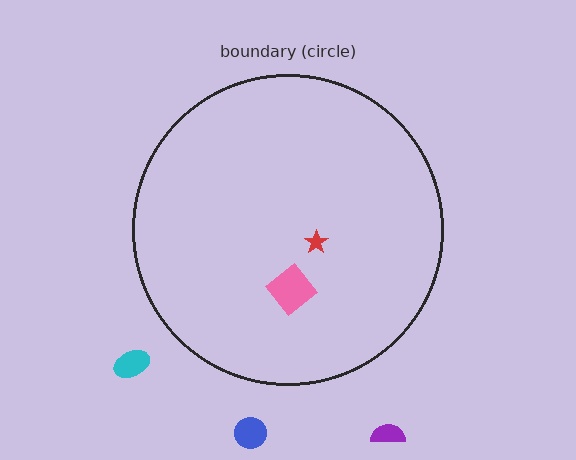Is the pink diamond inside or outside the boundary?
Inside.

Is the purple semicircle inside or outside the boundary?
Outside.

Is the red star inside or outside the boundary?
Inside.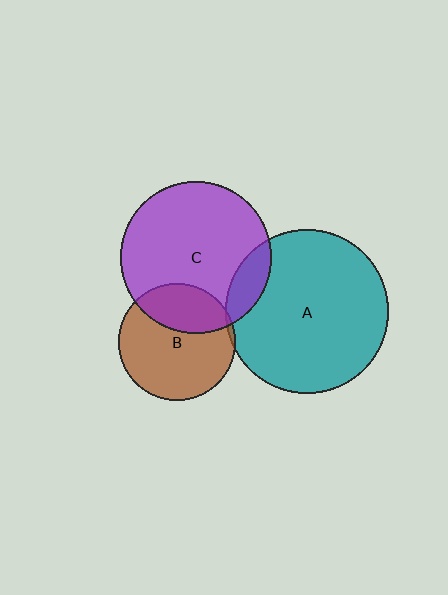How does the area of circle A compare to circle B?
Approximately 1.9 times.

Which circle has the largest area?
Circle A (teal).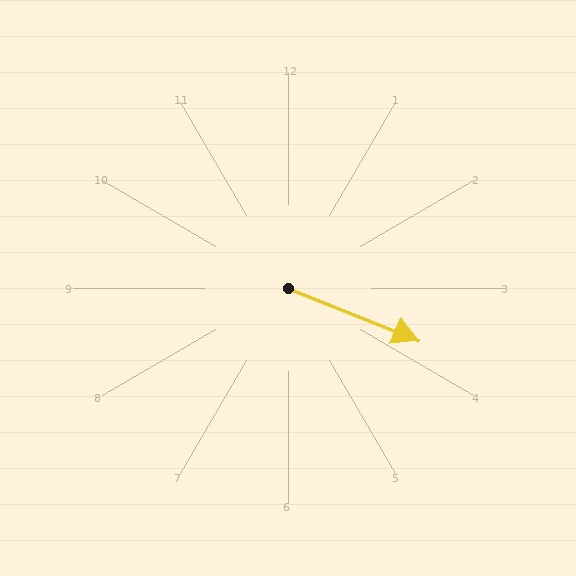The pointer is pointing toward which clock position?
Roughly 4 o'clock.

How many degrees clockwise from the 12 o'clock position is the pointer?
Approximately 112 degrees.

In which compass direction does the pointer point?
East.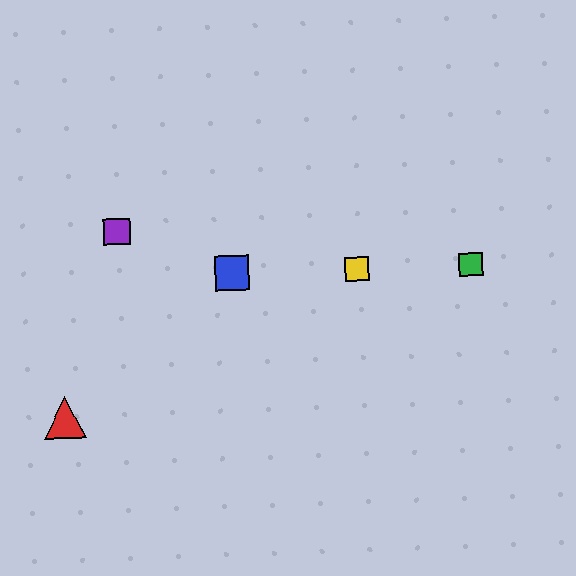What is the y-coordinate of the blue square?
The blue square is at y≈273.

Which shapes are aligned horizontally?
The blue square, the green square, the yellow square are aligned horizontally.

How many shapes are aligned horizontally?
3 shapes (the blue square, the green square, the yellow square) are aligned horizontally.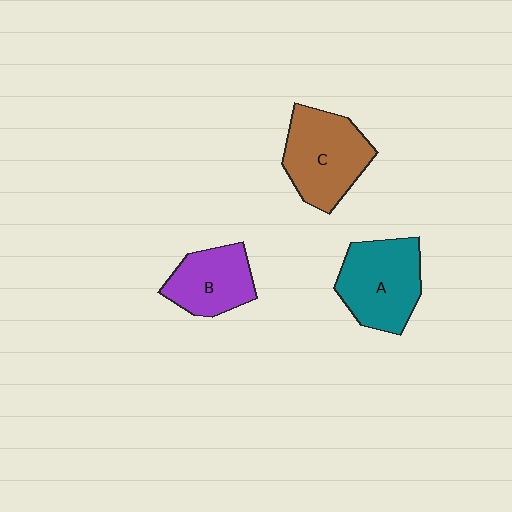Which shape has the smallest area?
Shape B (purple).